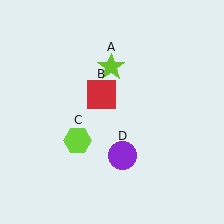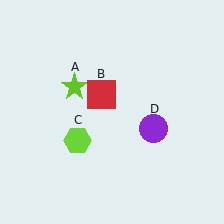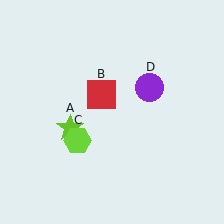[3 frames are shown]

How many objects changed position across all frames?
2 objects changed position: lime star (object A), purple circle (object D).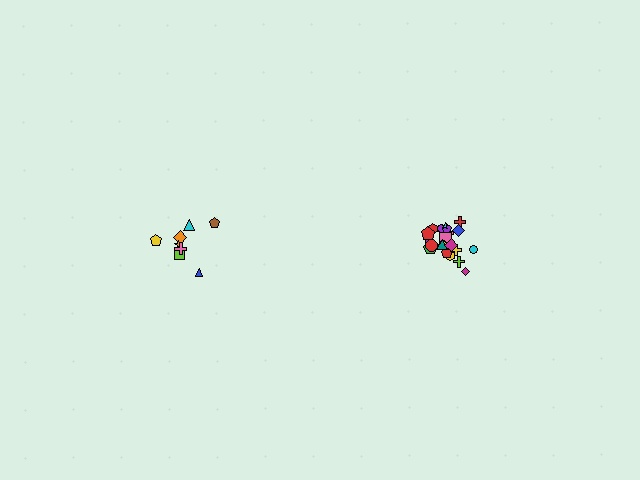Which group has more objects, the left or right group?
The right group.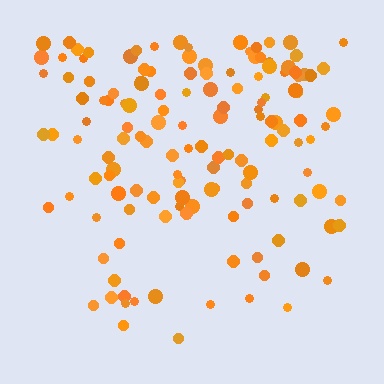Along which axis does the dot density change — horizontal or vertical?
Vertical.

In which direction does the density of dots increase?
From bottom to top, with the top side densest.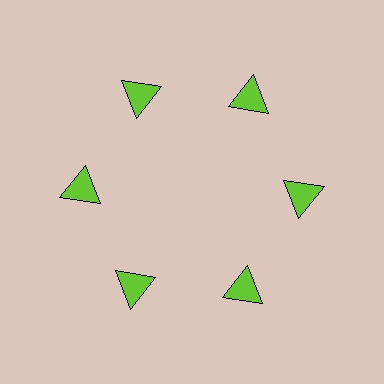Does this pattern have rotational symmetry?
Yes, this pattern has 6-fold rotational symmetry. It looks the same after rotating 60 degrees around the center.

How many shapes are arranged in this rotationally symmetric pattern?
There are 6 shapes, arranged in 6 groups of 1.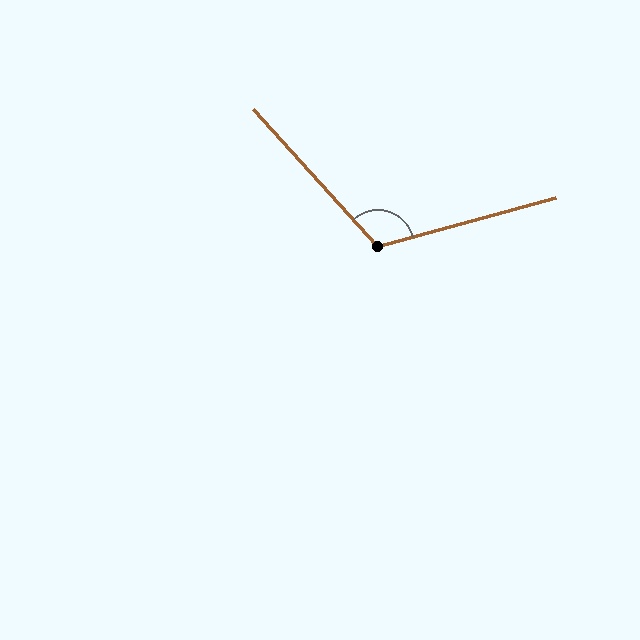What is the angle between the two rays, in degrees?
Approximately 117 degrees.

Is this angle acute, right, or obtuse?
It is obtuse.